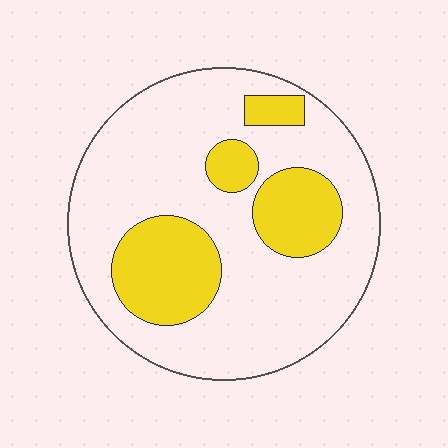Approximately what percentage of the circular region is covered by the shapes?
Approximately 25%.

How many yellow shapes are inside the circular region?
4.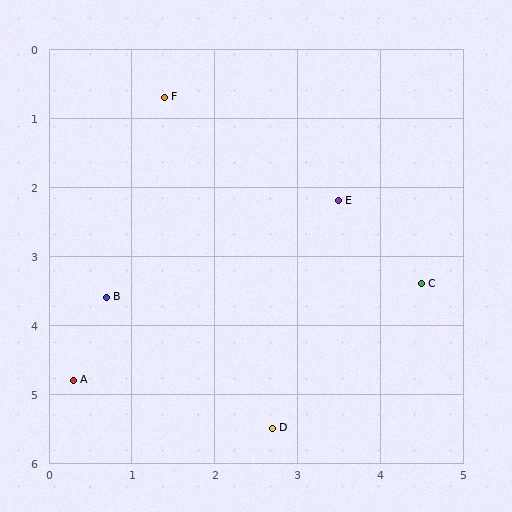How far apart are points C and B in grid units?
Points C and B are about 3.8 grid units apart.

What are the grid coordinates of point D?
Point D is at approximately (2.7, 5.5).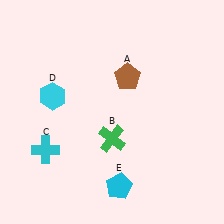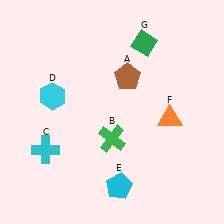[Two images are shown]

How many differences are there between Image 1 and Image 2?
There are 2 differences between the two images.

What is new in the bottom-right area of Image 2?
An orange triangle (F) was added in the bottom-right area of Image 2.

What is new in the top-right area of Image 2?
A green diamond (G) was added in the top-right area of Image 2.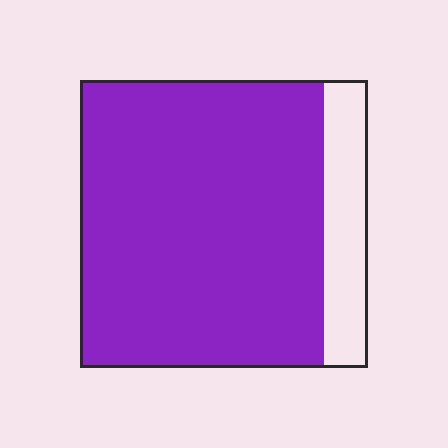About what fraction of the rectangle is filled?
About five sixths (5/6).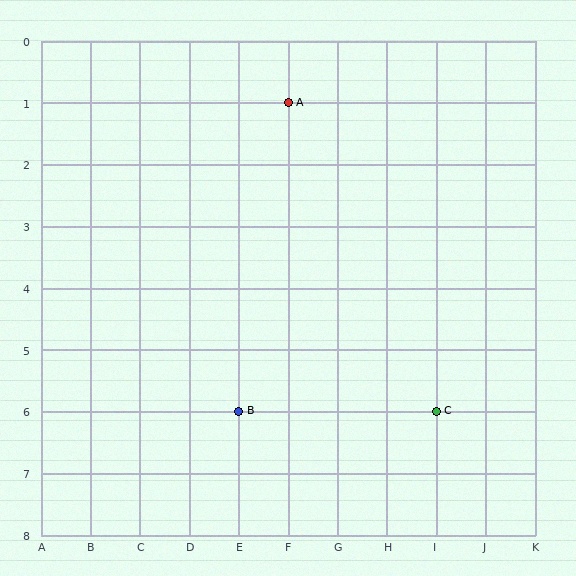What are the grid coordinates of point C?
Point C is at grid coordinates (I, 6).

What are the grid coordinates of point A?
Point A is at grid coordinates (F, 1).